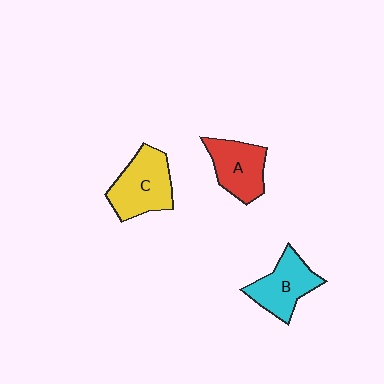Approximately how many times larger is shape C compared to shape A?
Approximately 1.2 times.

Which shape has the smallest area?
Shape A (red).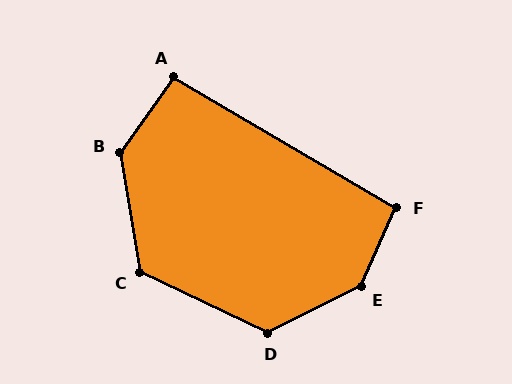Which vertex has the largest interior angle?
E, at approximately 140 degrees.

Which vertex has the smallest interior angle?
A, at approximately 95 degrees.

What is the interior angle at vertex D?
Approximately 128 degrees (obtuse).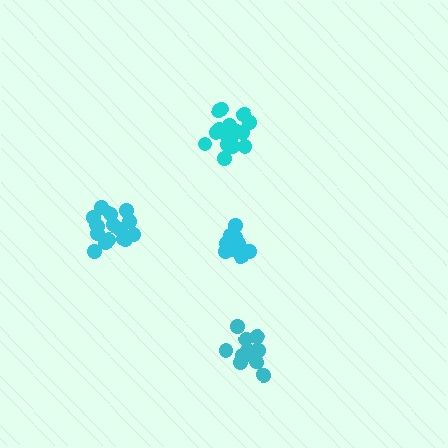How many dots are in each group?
Group 1: 18 dots, Group 2: 12 dots, Group 3: 17 dots, Group 4: 16 dots (63 total).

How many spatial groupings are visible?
There are 4 spatial groupings.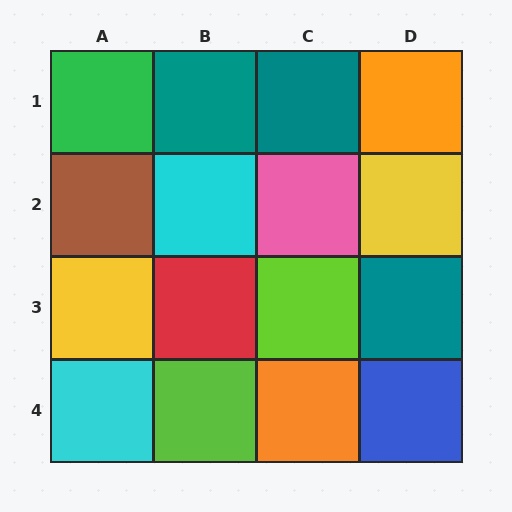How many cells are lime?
2 cells are lime.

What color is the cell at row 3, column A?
Yellow.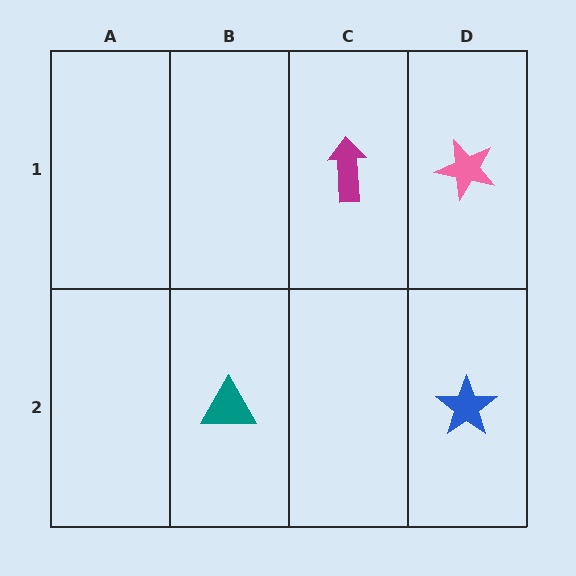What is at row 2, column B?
A teal triangle.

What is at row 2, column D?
A blue star.